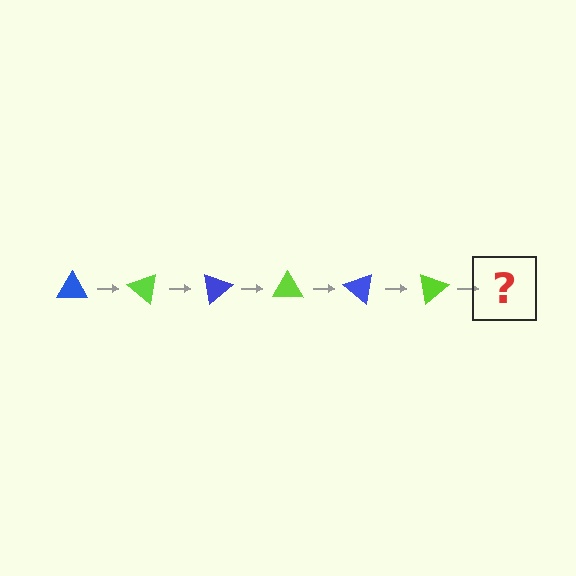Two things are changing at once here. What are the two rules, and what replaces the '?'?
The two rules are that it rotates 40 degrees each step and the color cycles through blue and lime. The '?' should be a blue triangle, rotated 240 degrees from the start.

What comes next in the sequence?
The next element should be a blue triangle, rotated 240 degrees from the start.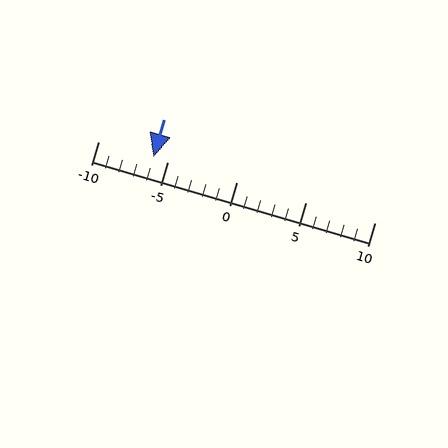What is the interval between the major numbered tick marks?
The major tick marks are spaced 5 units apart.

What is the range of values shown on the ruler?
The ruler shows values from -10 to 10.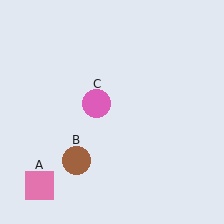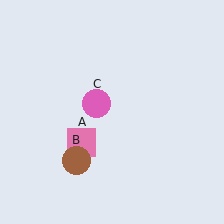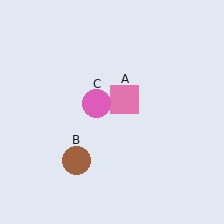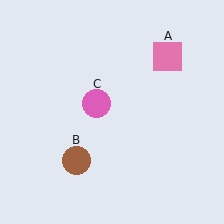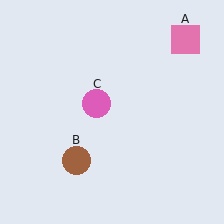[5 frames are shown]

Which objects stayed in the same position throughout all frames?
Brown circle (object B) and pink circle (object C) remained stationary.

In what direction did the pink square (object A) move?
The pink square (object A) moved up and to the right.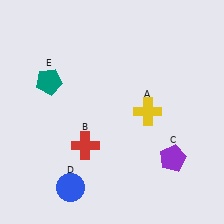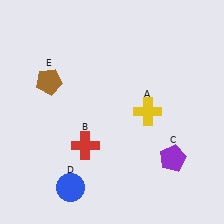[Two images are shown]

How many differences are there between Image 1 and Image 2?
There is 1 difference between the two images.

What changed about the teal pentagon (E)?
In Image 1, E is teal. In Image 2, it changed to brown.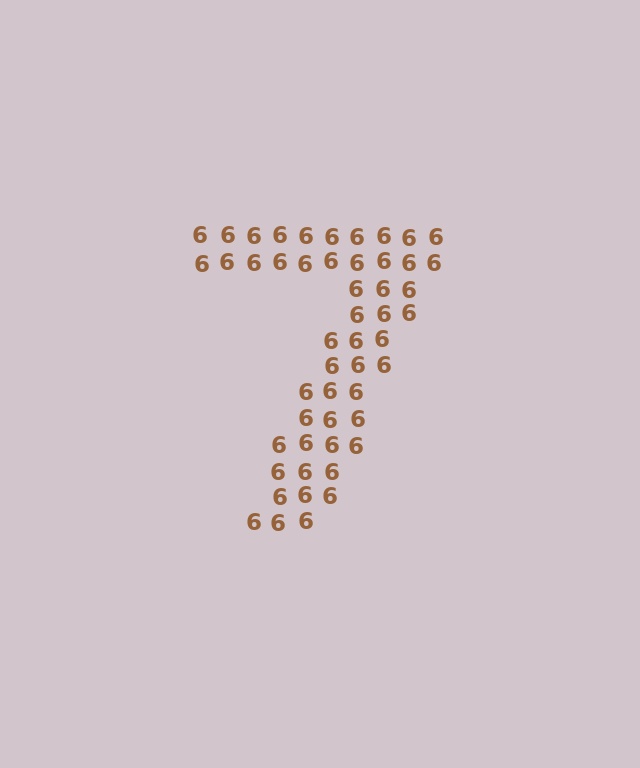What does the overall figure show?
The overall figure shows the digit 7.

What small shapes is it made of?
It is made of small digit 6's.